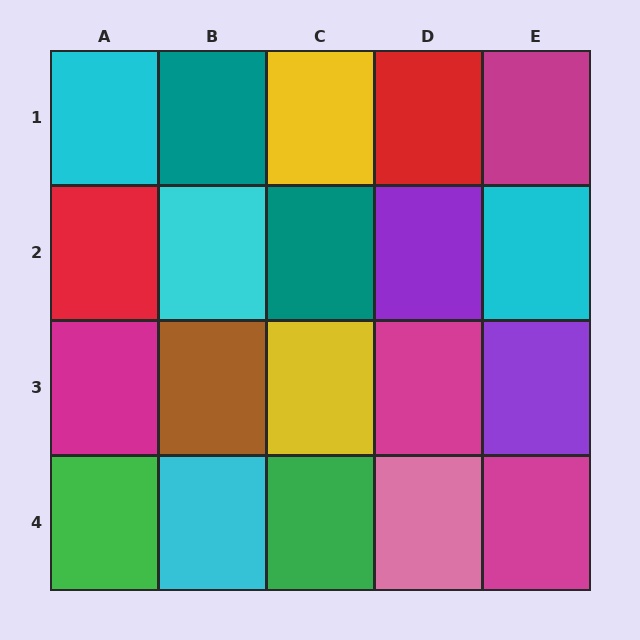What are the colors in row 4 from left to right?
Green, cyan, green, pink, magenta.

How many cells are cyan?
4 cells are cyan.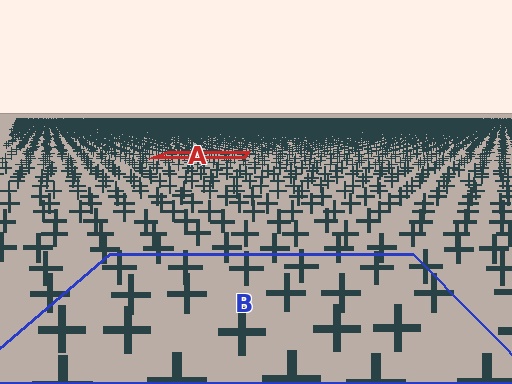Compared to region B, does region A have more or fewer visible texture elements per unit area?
Region A has more texture elements per unit area — they are packed more densely because it is farther away.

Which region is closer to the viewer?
Region B is closer. The texture elements there are larger and more spread out.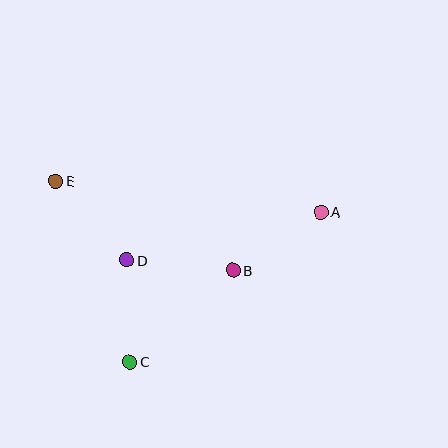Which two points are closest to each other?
Points C and D are closest to each other.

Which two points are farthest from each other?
Points A and E are farthest from each other.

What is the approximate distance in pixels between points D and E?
The distance between D and E is approximately 107 pixels.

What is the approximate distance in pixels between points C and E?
The distance between C and E is approximately 196 pixels.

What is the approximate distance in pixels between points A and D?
The distance between A and D is approximately 200 pixels.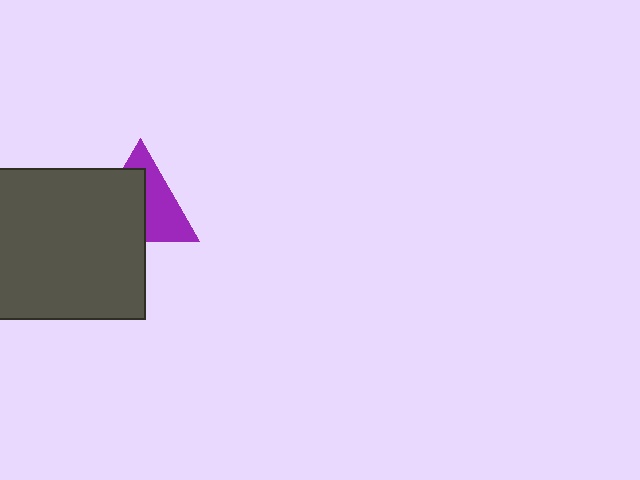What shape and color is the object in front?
The object in front is a dark gray square.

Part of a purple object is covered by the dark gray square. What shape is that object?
It is a triangle.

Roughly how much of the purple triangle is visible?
About half of it is visible (roughly 48%).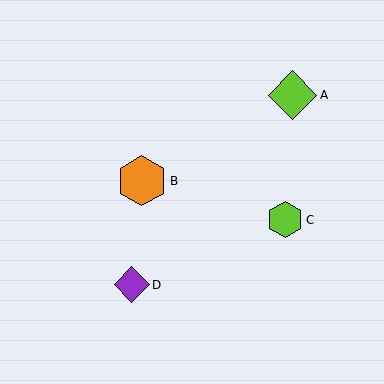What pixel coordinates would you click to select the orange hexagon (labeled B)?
Click at (142, 181) to select the orange hexagon B.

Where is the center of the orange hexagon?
The center of the orange hexagon is at (142, 181).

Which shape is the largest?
The orange hexagon (labeled B) is the largest.